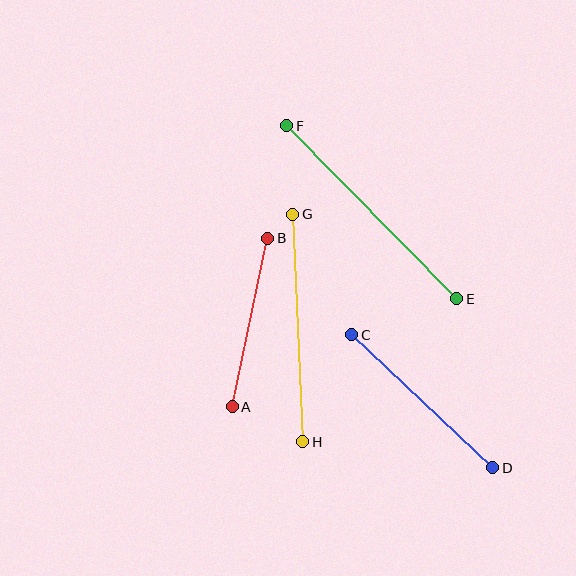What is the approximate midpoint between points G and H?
The midpoint is at approximately (298, 328) pixels.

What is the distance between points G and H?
The distance is approximately 228 pixels.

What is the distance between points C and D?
The distance is approximately 194 pixels.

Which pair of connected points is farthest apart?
Points E and F are farthest apart.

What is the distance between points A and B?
The distance is approximately 172 pixels.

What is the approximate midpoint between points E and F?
The midpoint is at approximately (372, 212) pixels.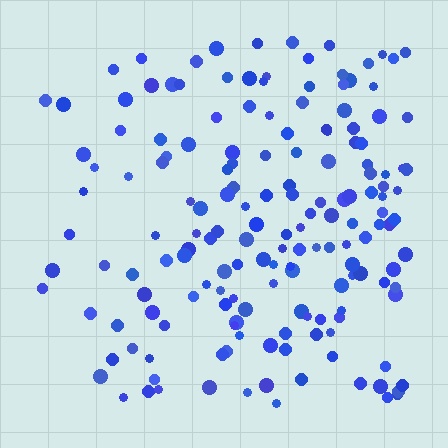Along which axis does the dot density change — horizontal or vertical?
Horizontal.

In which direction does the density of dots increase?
From left to right, with the right side densest.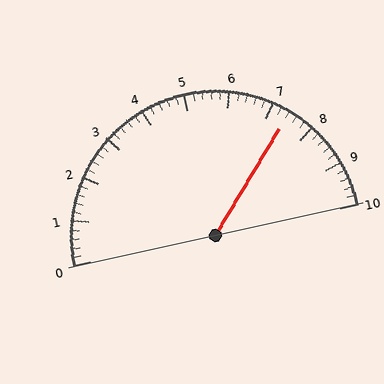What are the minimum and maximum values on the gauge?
The gauge ranges from 0 to 10.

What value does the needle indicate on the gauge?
The needle indicates approximately 7.4.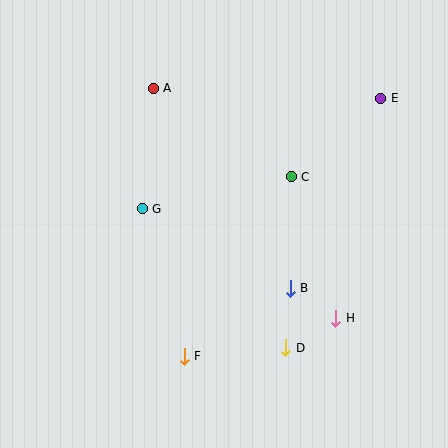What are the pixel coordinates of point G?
Point G is at (142, 209).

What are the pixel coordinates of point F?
Point F is at (184, 356).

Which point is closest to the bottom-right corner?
Point H is closest to the bottom-right corner.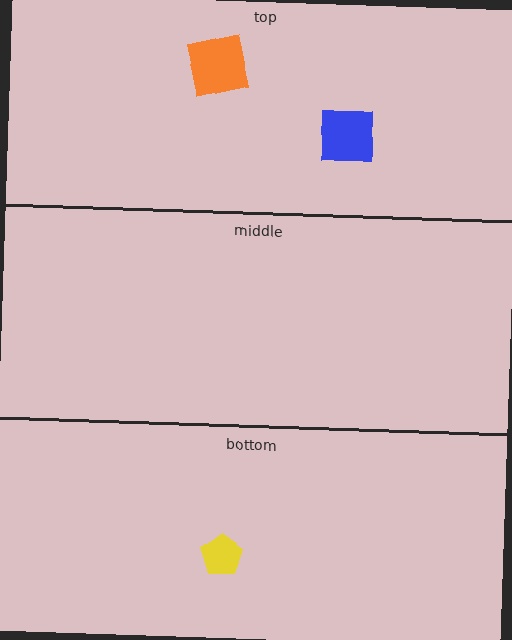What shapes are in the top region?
The blue square, the orange square.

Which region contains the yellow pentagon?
The bottom region.